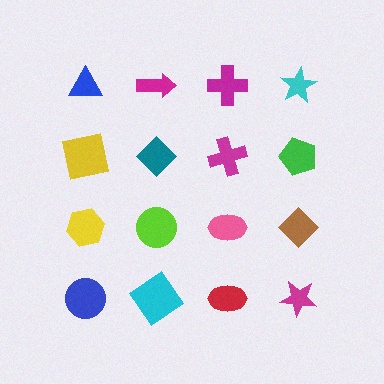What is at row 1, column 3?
A magenta cross.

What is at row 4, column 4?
A magenta star.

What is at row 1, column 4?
A cyan star.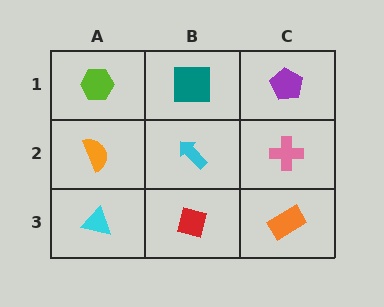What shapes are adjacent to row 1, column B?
A cyan arrow (row 2, column B), a lime hexagon (row 1, column A), a purple pentagon (row 1, column C).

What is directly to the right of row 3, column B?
An orange rectangle.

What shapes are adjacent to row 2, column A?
A lime hexagon (row 1, column A), a cyan triangle (row 3, column A), a cyan arrow (row 2, column B).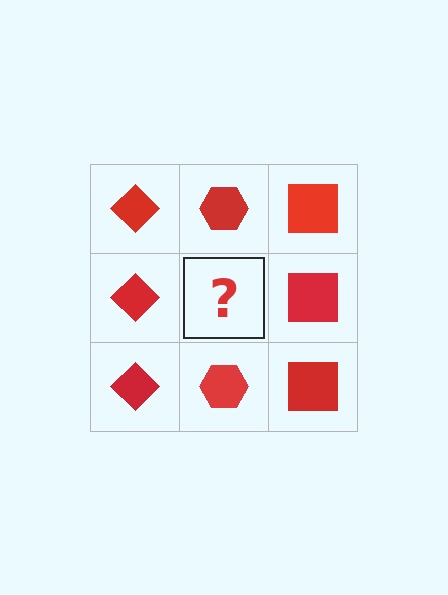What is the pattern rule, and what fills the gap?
The rule is that each column has a consistent shape. The gap should be filled with a red hexagon.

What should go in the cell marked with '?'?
The missing cell should contain a red hexagon.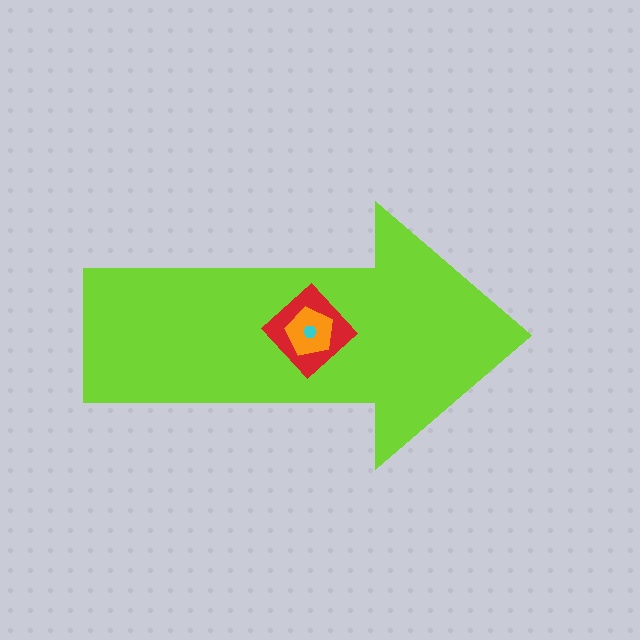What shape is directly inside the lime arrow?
The red diamond.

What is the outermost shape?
The lime arrow.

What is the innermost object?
The cyan hexagon.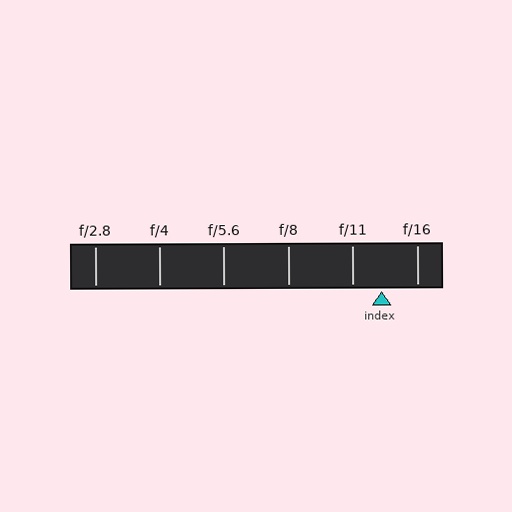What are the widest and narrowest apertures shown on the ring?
The widest aperture shown is f/2.8 and the narrowest is f/16.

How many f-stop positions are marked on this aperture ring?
There are 6 f-stop positions marked.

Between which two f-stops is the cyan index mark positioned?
The index mark is between f/11 and f/16.